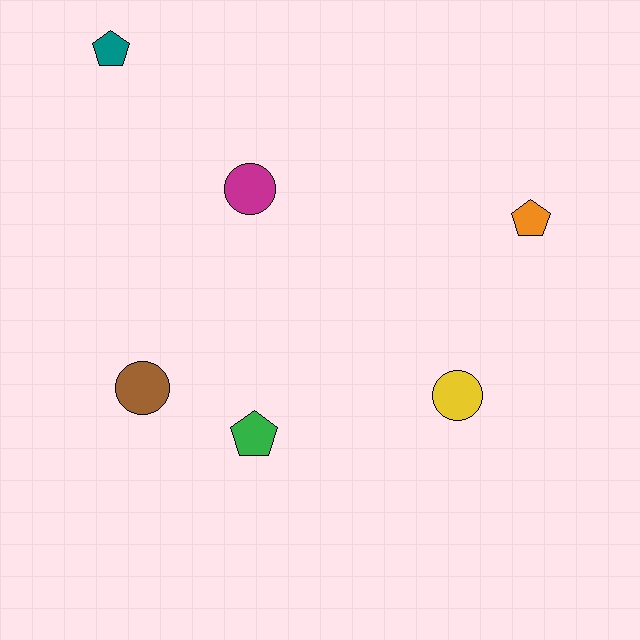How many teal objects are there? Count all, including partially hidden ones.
There is 1 teal object.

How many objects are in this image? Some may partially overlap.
There are 6 objects.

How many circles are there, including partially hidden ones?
There are 3 circles.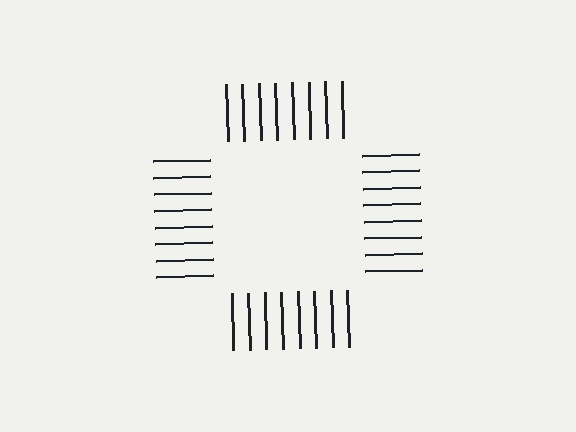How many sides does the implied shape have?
4 sides — the line-ends trace a square.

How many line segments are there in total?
32 — 8 along each of the 4 edges.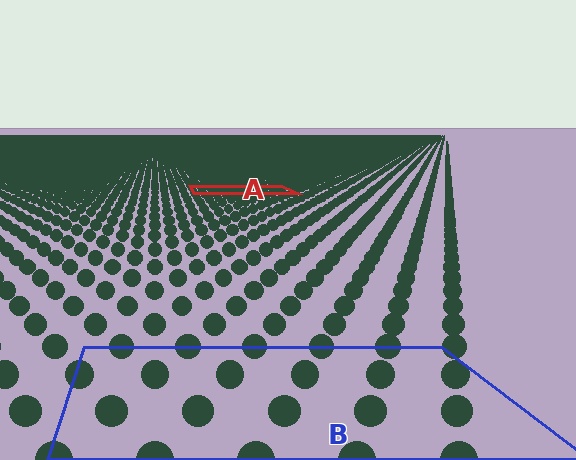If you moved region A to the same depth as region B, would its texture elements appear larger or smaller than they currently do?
They would appear larger. At a closer depth, the same texture elements are projected at a bigger on-screen size.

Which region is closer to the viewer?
Region B is closer. The texture elements there are larger and more spread out.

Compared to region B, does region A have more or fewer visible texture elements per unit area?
Region A has more texture elements per unit area — they are packed more densely because it is farther away.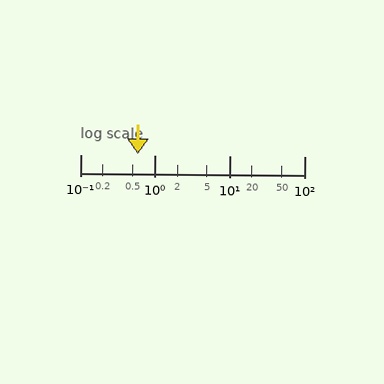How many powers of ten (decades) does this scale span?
The scale spans 3 decades, from 0.1 to 100.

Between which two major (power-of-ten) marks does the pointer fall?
The pointer is between 0.1 and 1.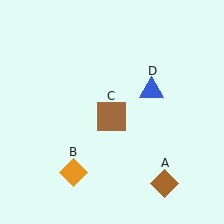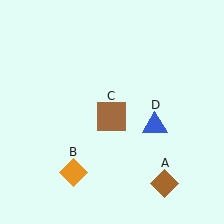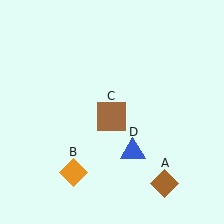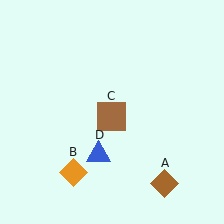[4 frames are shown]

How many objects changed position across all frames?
1 object changed position: blue triangle (object D).